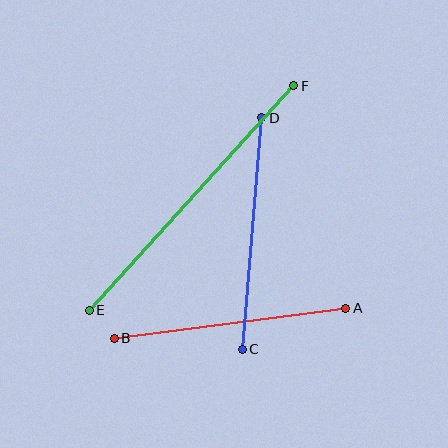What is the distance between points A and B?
The distance is approximately 233 pixels.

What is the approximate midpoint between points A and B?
The midpoint is at approximately (230, 323) pixels.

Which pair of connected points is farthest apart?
Points E and F are farthest apart.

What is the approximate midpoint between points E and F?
The midpoint is at approximately (191, 198) pixels.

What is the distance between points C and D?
The distance is approximately 232 pixels.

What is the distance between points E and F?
The distance is approximately 304 pixels.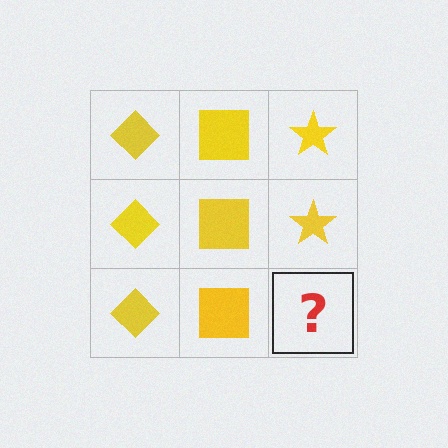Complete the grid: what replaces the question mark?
The question mark should be replaced with a yellow star.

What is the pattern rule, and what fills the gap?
The rule is that each column has a consistent shape. The gap should be filled with a yellow star.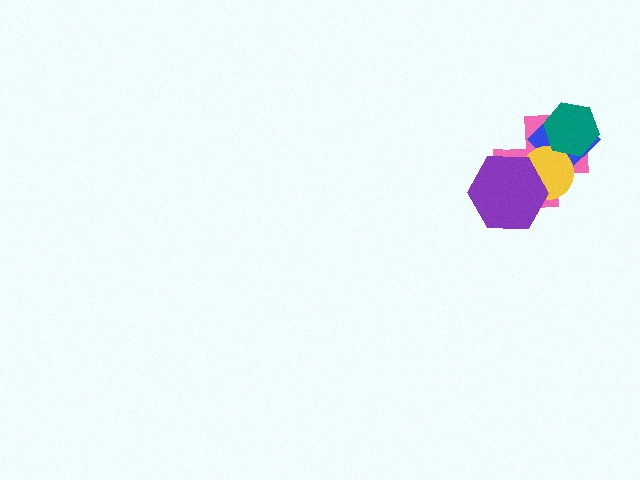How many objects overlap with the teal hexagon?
2 objects overlap with the teal hexagon.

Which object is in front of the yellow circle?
The purple hexagon is in front of the yellow circle.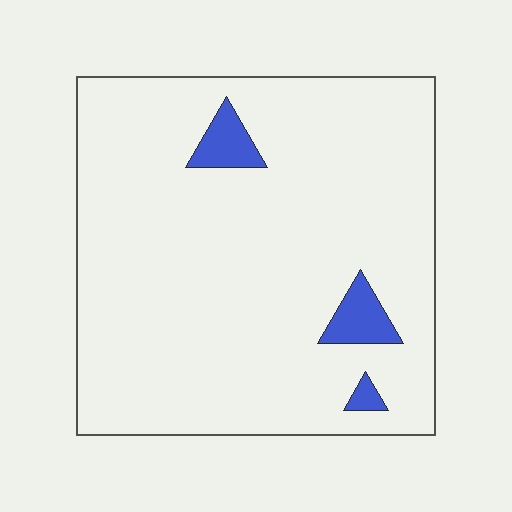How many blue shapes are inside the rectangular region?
3.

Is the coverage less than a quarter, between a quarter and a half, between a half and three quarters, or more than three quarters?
Less than a quarter.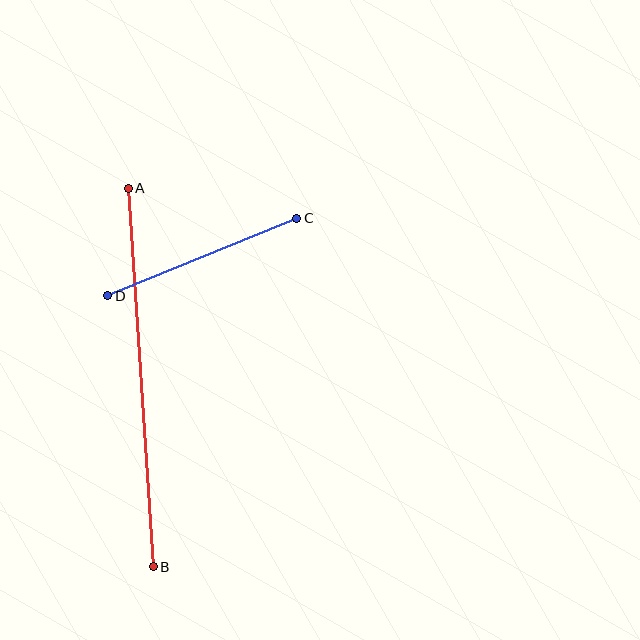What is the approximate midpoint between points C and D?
The midpoint is at approximately (202, 257) pixels.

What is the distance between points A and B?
The distance is approximately 380 pixels.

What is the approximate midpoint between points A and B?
The midpoint is at approximately (141, 377) pixels.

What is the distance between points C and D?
The distance is approximately 204 pixels.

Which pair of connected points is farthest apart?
Points A and B are farthest apart.